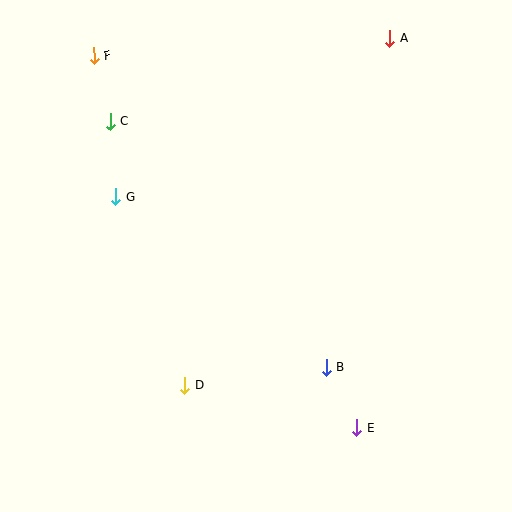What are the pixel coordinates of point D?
Point D is at (185, 386).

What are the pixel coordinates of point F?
Point F is at (94, 56).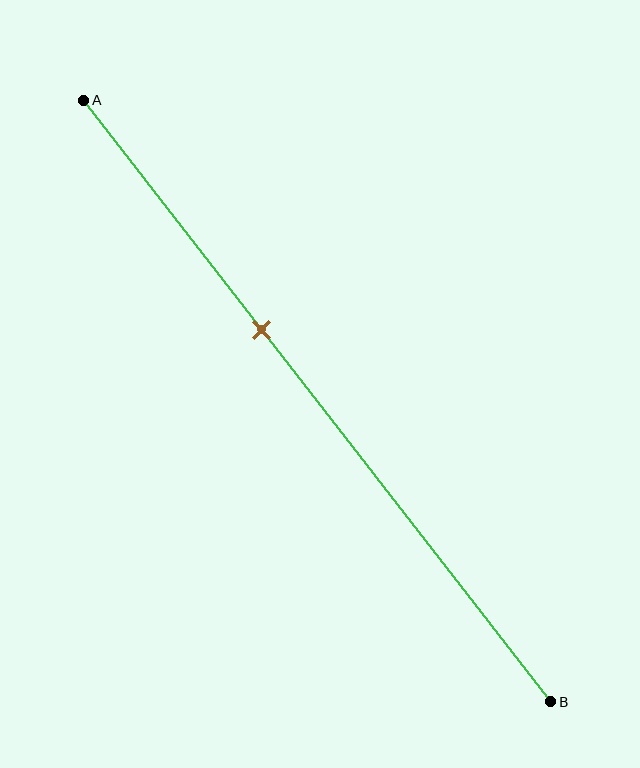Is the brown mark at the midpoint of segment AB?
No, the mark is at about 40% from A, not at the 50% midpoint.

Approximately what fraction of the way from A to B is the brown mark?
The brown mark is approximately 40% of the way from A to B.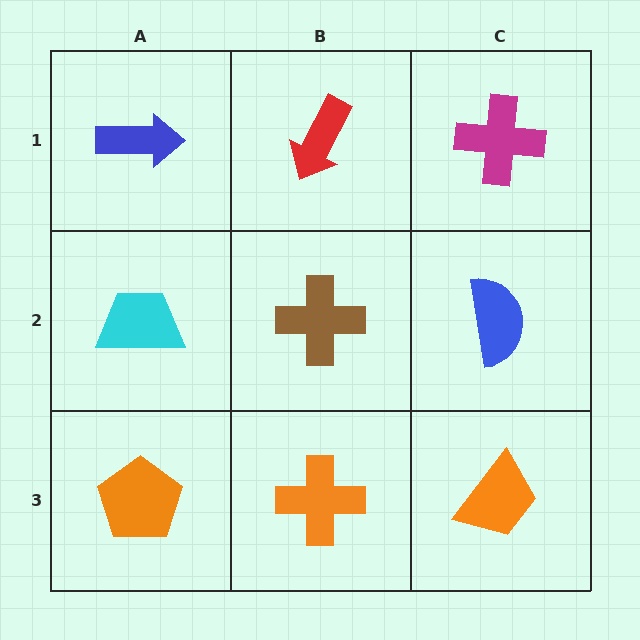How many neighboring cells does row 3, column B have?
3.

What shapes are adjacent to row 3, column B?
A brown cross (row 2, column B), an orange pentagon (row 3, column A), an orange trapezoid (row 3, column C).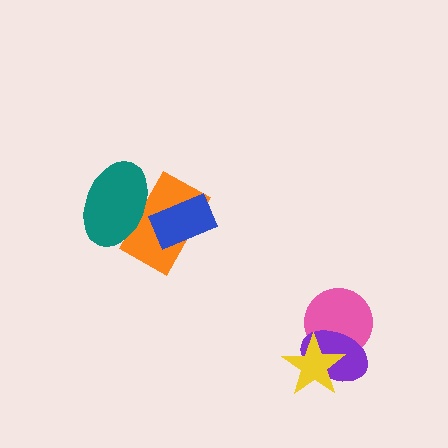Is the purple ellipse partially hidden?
Yes, it is partially covered by another shape.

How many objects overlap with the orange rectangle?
2 objects overlap with the orange rectangle.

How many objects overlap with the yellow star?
2 objects overlap with the yellow star.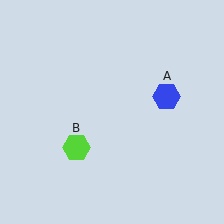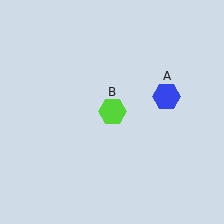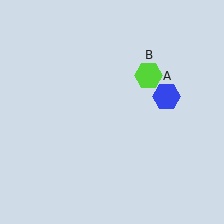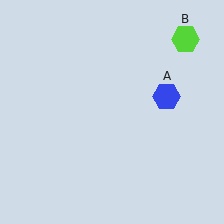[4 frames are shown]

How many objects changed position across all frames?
1 object changed position: lime hexagon (object B).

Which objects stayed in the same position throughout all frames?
Blue hexagon (object A) remained stationary.